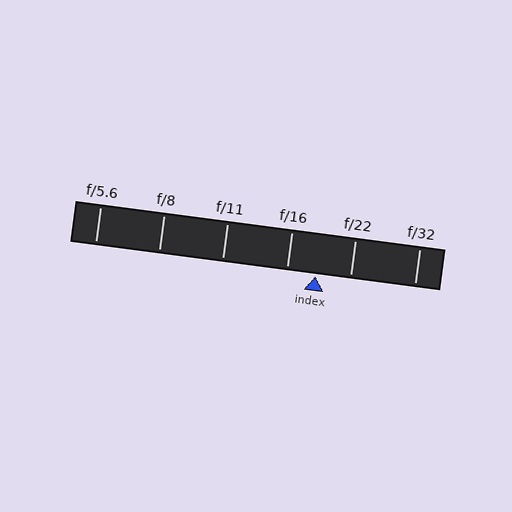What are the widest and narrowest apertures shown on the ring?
The widest aperture shown is f/5.6 and the narrowest is f/32.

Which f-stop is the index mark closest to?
The index mark is closest to f/16.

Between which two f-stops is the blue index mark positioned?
The index mark is between f/16 and f/22.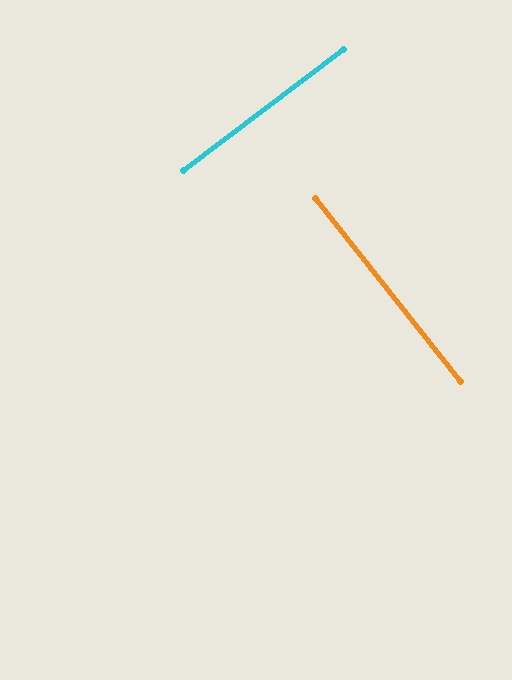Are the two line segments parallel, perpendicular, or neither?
Perpendicular — they meet at approximately 89°.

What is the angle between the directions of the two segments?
Approximately 89 degrees.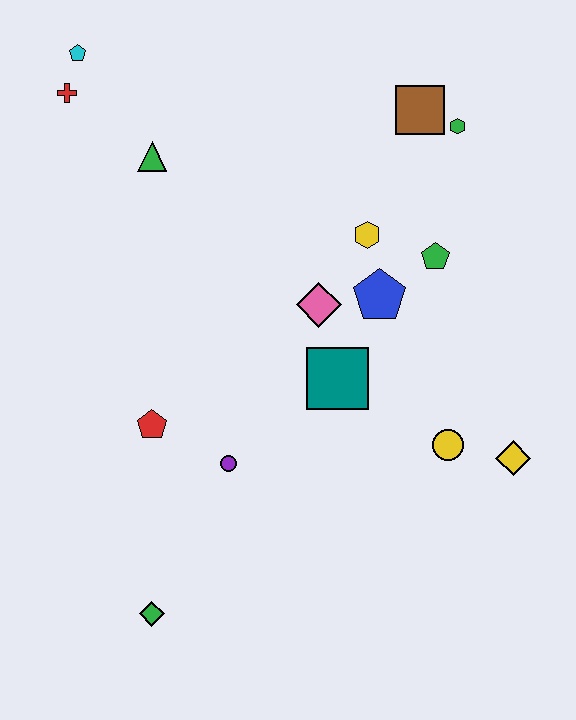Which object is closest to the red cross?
The cyan pentagon is closest to the red cross.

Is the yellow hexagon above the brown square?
No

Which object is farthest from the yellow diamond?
The cyan pentagon is farthest from the yellow diamond.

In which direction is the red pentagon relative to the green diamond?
The red pentagon is above the green diamond.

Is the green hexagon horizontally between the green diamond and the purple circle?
No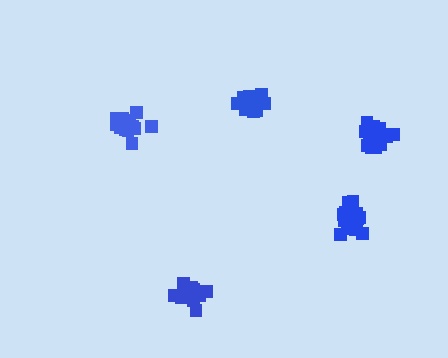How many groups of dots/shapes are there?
There are 5 groups.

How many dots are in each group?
Group 1: 20 dots, Group 2: 18 dots, Group 3: 15 dots, Group 4: 19 dots, Group 5: 20 dots (92 total).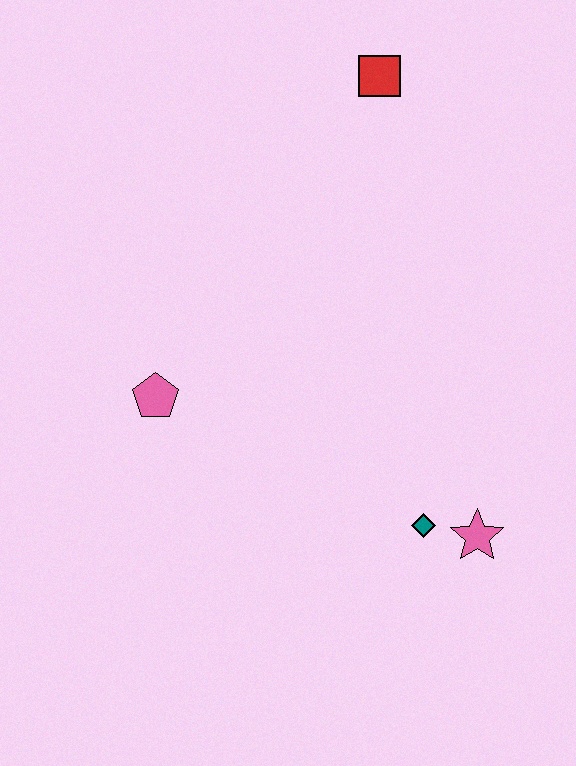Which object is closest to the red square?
The pink pentagon is closest to the red square.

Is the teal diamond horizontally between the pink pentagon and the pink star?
Yes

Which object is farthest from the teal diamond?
The red square is farthest from the teal diamond.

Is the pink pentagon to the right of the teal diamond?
No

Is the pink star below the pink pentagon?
Yes